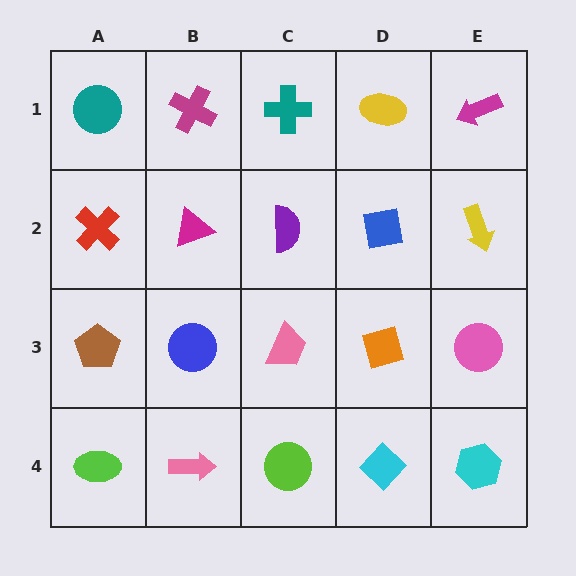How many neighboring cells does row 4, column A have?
2.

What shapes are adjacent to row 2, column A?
A teal circle (row 1, column A), a brown pentagon (row 3, column A), a magenta triangle (row 2, column B).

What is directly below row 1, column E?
A yellow arrow.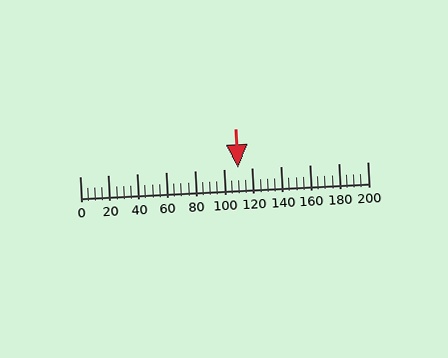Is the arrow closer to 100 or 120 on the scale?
The arrow is closer to 120.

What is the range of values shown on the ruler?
The ruler shows values from 0 to 200.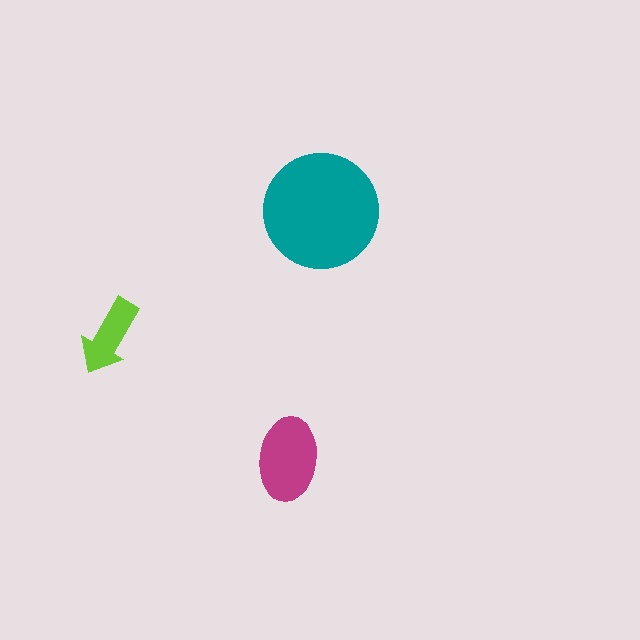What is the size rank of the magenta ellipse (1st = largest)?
2nd.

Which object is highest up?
The teal circle is topmost.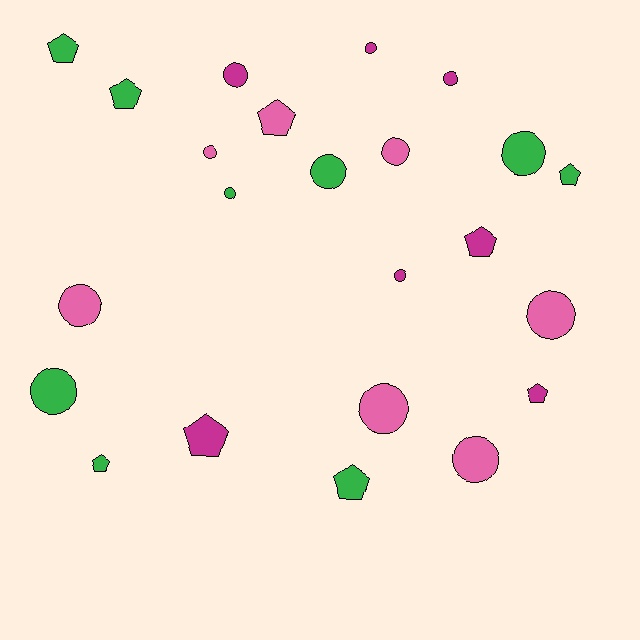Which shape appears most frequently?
Circle, with 14 objects.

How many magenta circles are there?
There are 4 magenta circles.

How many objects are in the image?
There are 23 objects.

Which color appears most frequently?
Green, with 9 objects.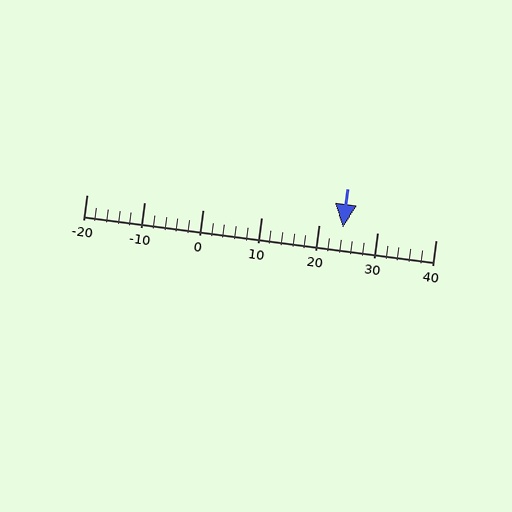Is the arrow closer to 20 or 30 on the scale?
The arrow is closer to 20.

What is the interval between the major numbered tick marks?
The major tick marks are spaced 10 units apart.